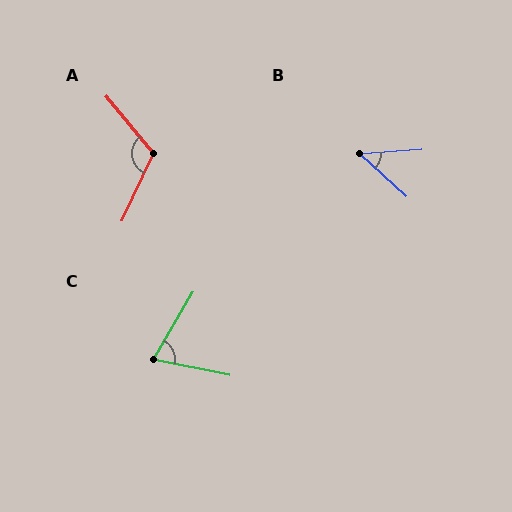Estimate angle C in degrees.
Approximately 71 degrees.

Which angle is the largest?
A, at approximately 115 degrees.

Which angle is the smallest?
B, at approximately 47 degrees.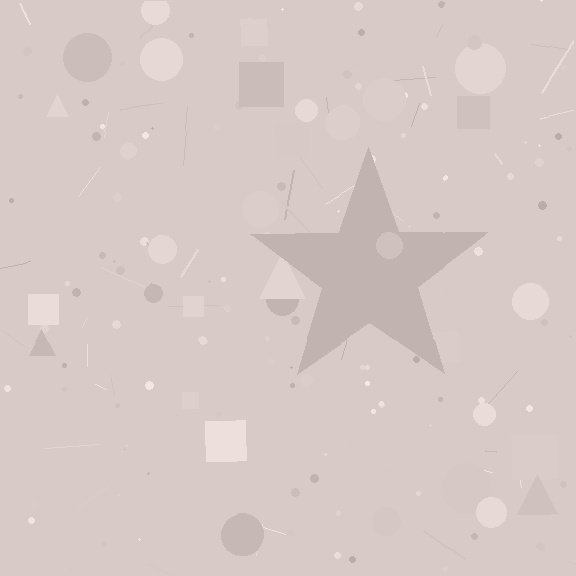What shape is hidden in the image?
A star is hidden in the image.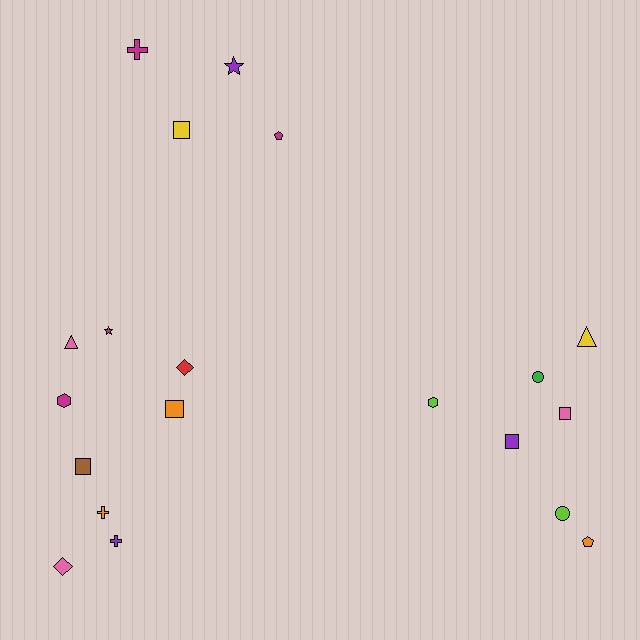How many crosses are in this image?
There are 3 crosses.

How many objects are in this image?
There are 20 objects.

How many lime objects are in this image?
There are 2 lime objects.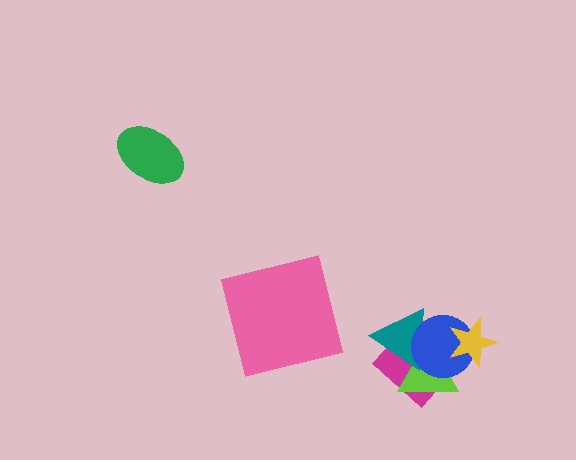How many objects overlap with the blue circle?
4 objects overlap with the blue circle.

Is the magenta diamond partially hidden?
Yes, it is partially covered by another shape.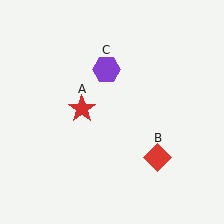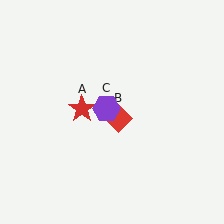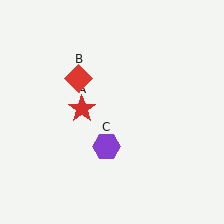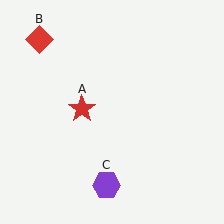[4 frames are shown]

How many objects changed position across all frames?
2 objects changed position: red diamond (object B), purple hexagon (object C).